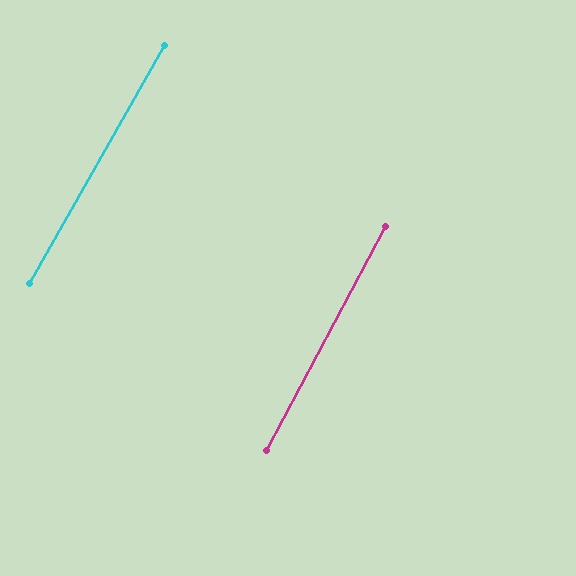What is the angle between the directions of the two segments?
Approximately 2 degrees.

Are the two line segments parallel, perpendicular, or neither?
Parallel — their directions differ by only 1.5°.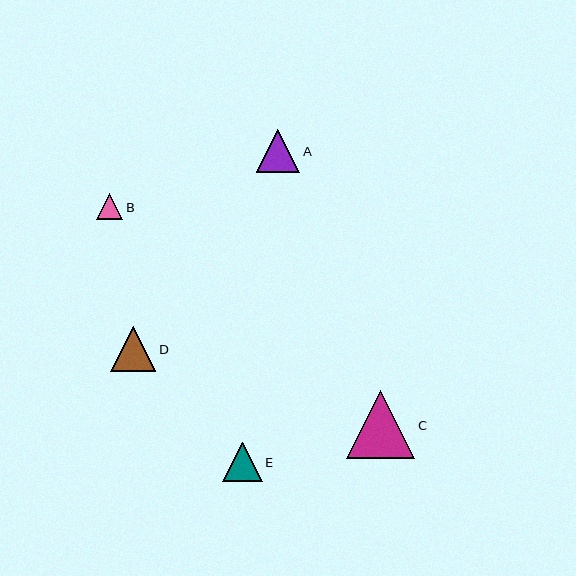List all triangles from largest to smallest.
From largest to smallest: C, D, A, E, B.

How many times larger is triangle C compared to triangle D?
Triangle C is approximately 1.5 times the size of triangle D.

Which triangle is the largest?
Triangle C is the largest with a size of approximately 69 pixels.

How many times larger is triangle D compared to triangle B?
Triangle D is approximately 1.7 times the size of triangle B.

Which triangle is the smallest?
Triangle B is the smallest with a size of approximately 27 pixels.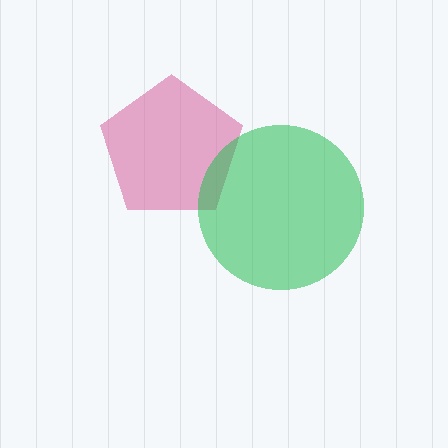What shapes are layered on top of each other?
The layered shapes are: a pink pentagon, a green circle.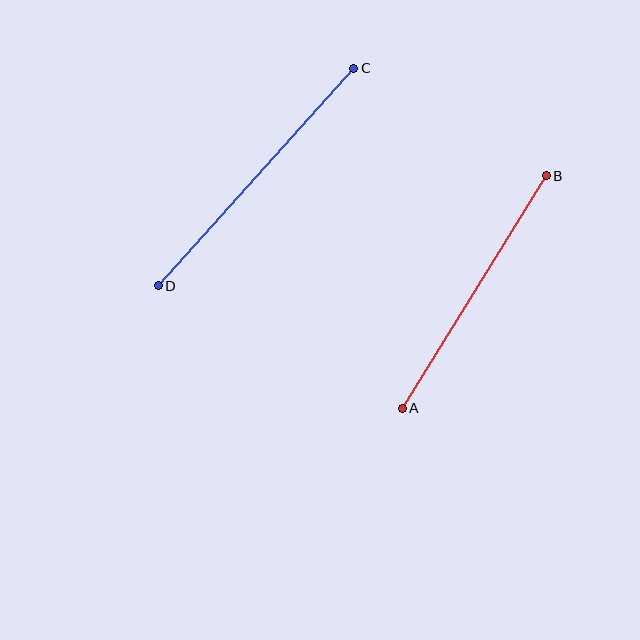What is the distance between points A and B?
The distance is approximately 273 pixels.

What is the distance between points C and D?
The distance is approximately 293 pixels.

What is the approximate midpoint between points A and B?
The midpoint is at approximately (474, 292) pixels.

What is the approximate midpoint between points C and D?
The midpoint is at approximately (256, 177) pixels.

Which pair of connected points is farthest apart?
Points C and D are farthest apart.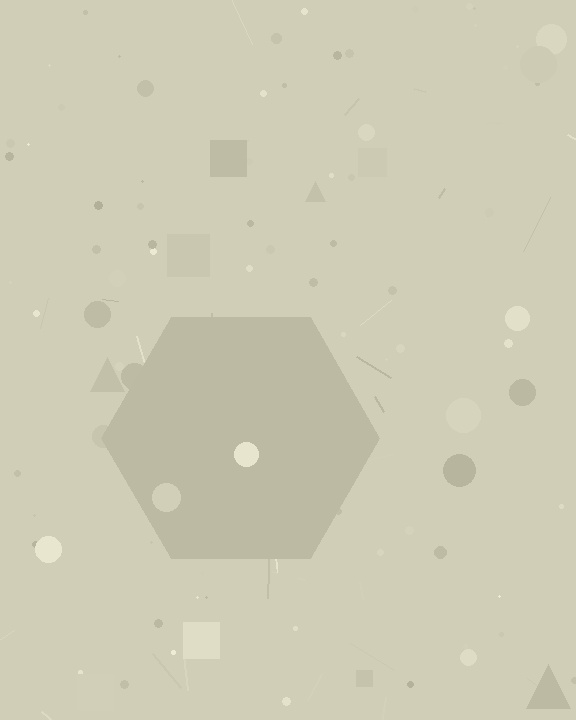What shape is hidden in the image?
A hexagon is hidden in the image.